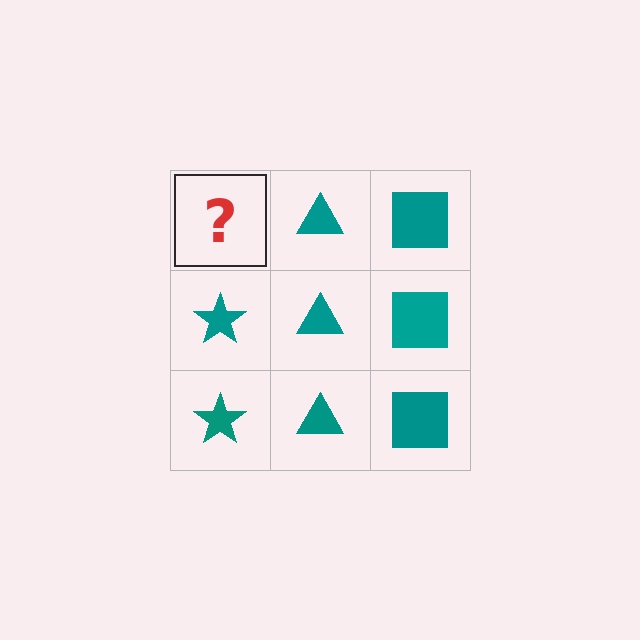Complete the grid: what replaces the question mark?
The question mark should be replaced with a teal star.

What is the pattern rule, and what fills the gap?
The rule is that each column has a consistent shape. The gap should be filled with a teal star.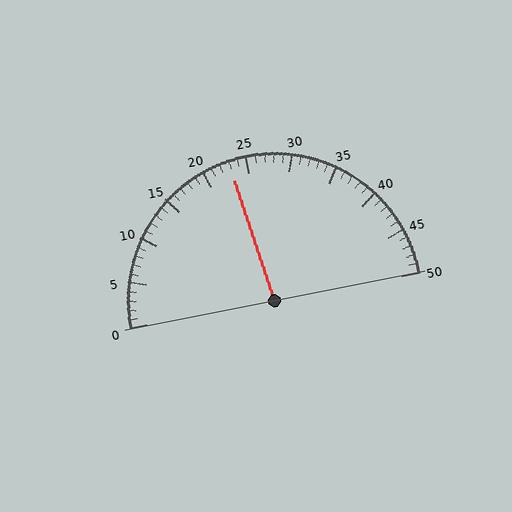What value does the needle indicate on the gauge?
The needle indicates approximately 23.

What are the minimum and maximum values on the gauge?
The gauge ranges from 0 to 50.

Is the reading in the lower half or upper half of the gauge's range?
The reading is in the lower half of the range (0 to 50).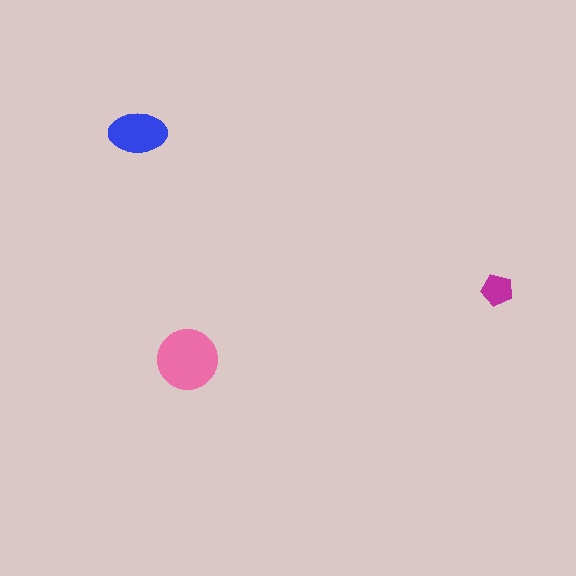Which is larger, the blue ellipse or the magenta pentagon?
The blue ellipse.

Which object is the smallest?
The magenta pentagon.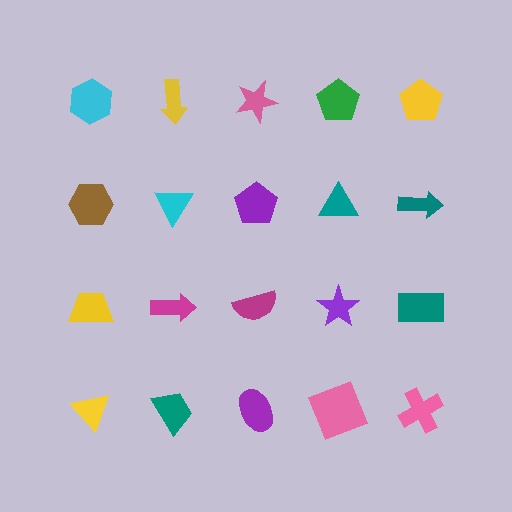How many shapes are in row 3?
5 shapes.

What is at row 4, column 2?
A teal trapezoid.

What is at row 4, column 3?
A purple ellipse.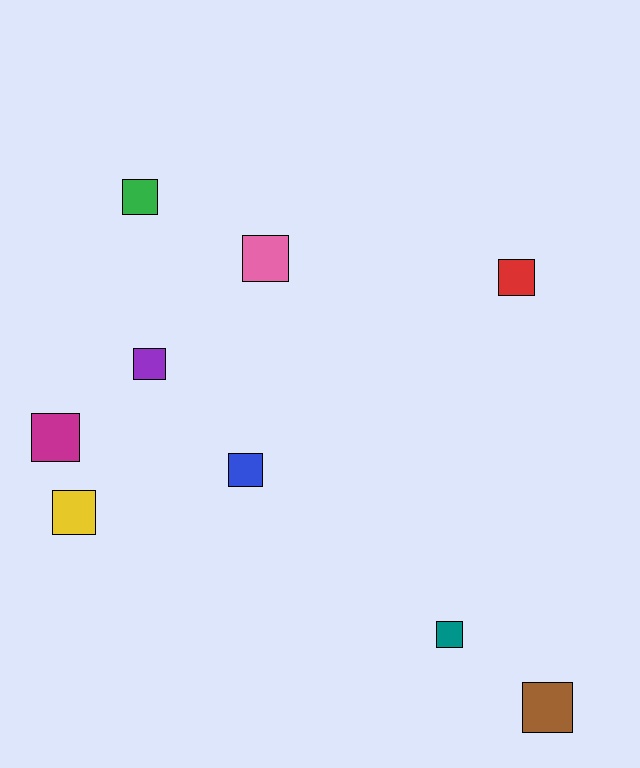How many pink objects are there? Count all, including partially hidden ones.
There is 1 pink object.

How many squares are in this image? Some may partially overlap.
There are 9 squares.